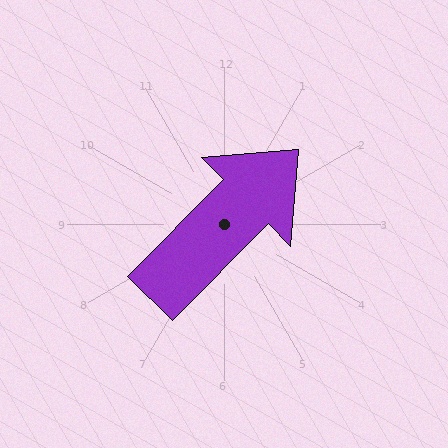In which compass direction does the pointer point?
Northeast.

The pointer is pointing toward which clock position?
Roughly 1 o'clock.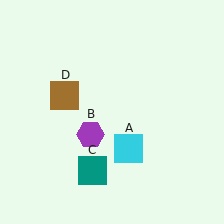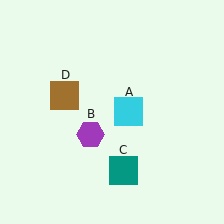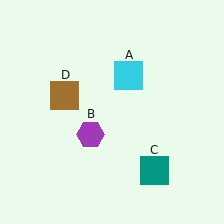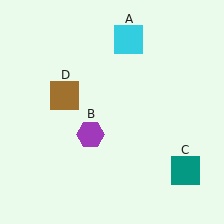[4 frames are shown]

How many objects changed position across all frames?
2 objects changed position: cyan square (object A), teal square (object C).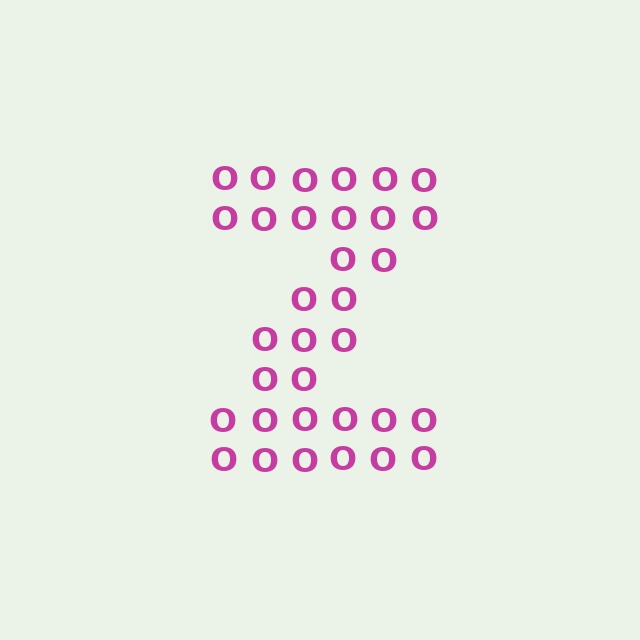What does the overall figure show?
The overall figure shows the letter Z.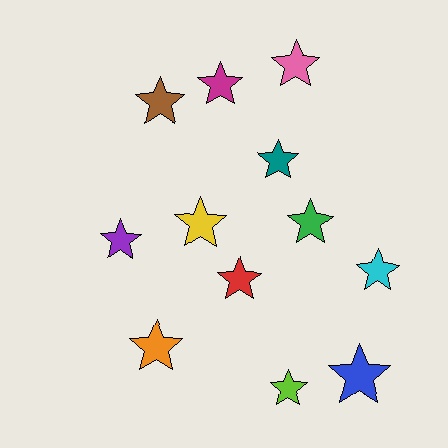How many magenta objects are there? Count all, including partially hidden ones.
There is 1 magenta object.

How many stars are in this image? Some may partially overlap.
There are 12 stars.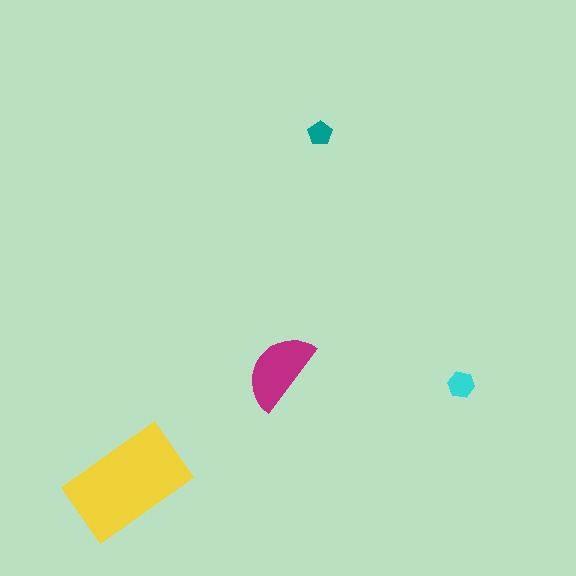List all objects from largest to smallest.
The yellow rectangle, the magenta semicircle, the cyan hexagon, the teal pentagon.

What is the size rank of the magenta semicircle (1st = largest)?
2nd.